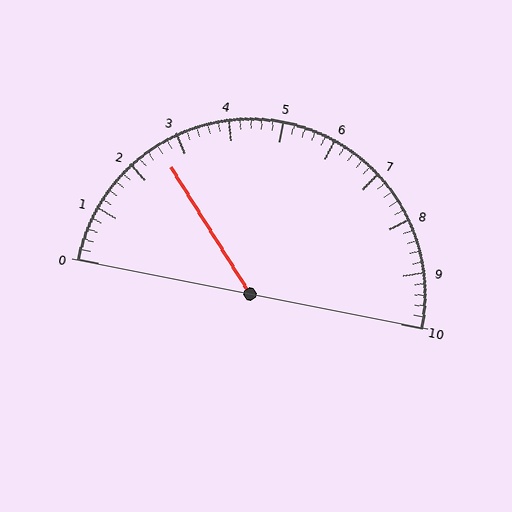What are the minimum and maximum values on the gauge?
The gauge ranges from 0 to 10.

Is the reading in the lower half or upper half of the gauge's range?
The reading is in the lower half of the range (0 to 10).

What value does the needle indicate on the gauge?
The needle indicates approximately 2.6.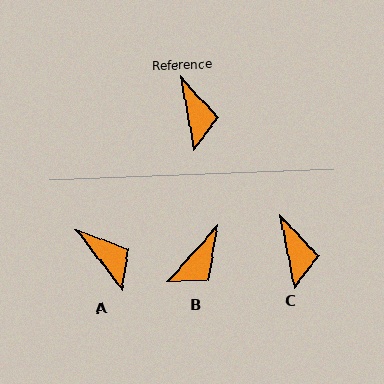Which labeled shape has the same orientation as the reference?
C.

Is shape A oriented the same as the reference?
No, it is off by about 27 degrees.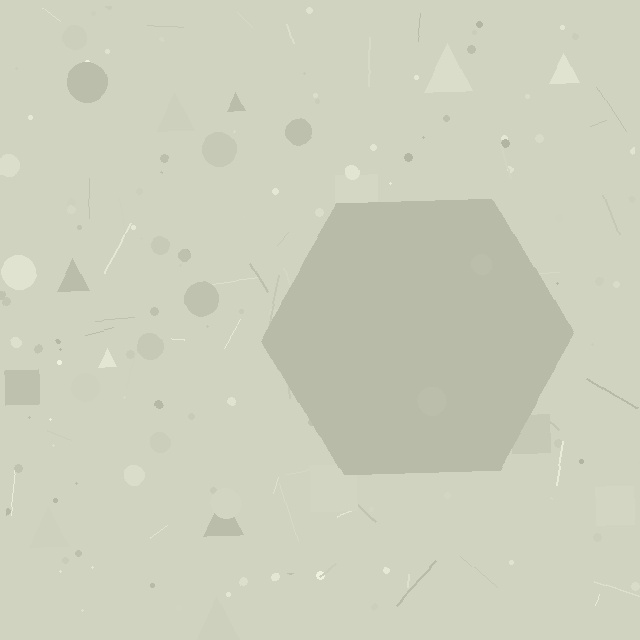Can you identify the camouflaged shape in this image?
The camouflaged shape is a hexagon.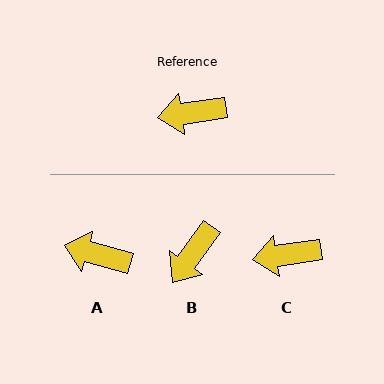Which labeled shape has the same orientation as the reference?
C.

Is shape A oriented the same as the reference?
No, it is off by about 24 degrees.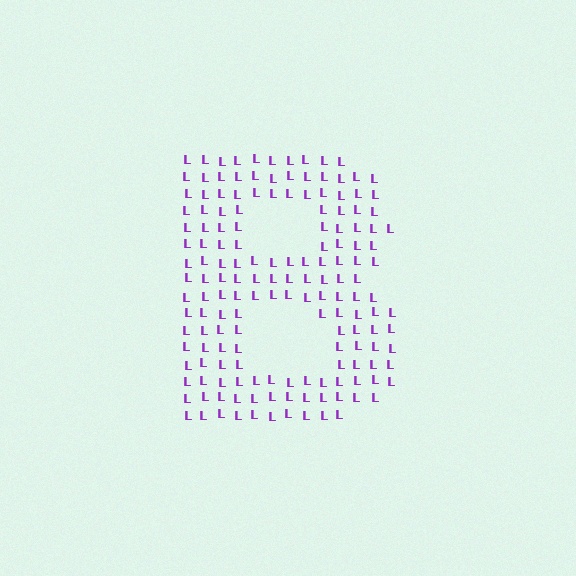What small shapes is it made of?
It is made of small letter L's.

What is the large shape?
The large shape is the letter B.